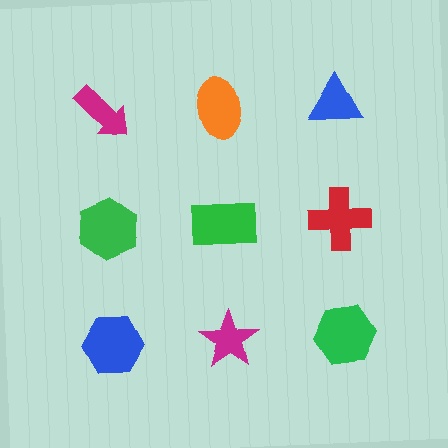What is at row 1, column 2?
An orange ellipse.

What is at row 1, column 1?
A magenta arrow.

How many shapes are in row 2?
3 shapes.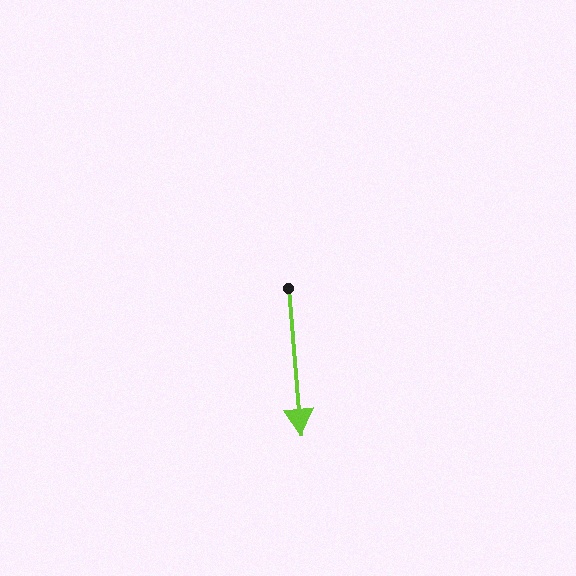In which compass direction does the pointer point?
South.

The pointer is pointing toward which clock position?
Roughly 6 o'clock.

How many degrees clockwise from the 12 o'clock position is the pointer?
Approximately 175 degrees.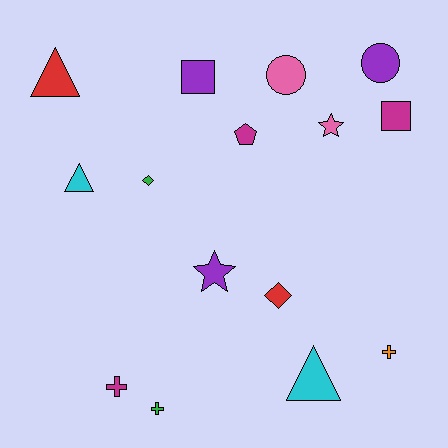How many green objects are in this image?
There are 2 green objects.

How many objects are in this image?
There are 15 objects.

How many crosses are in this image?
There are 3 crosses.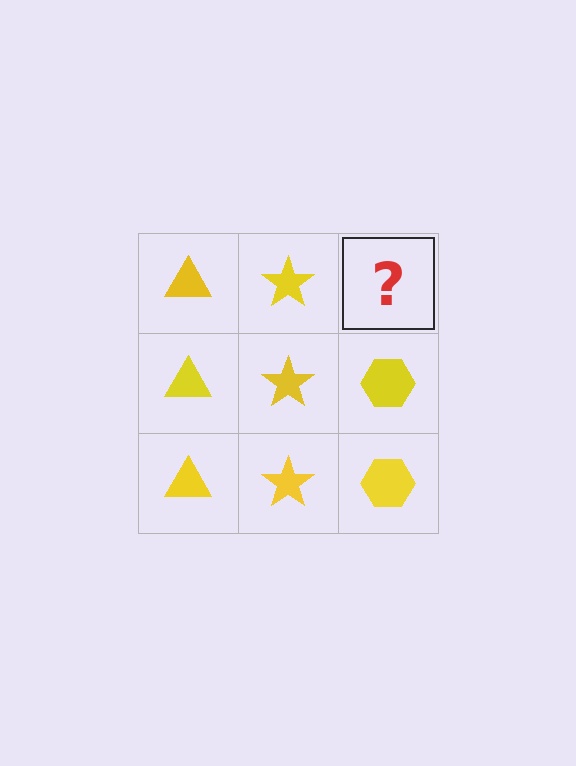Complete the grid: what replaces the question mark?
The question mark should be replaced with a yellow hexagon.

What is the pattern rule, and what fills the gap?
The rule is that each column has a consistent shape. The gap should be filled with a yellow hexagon.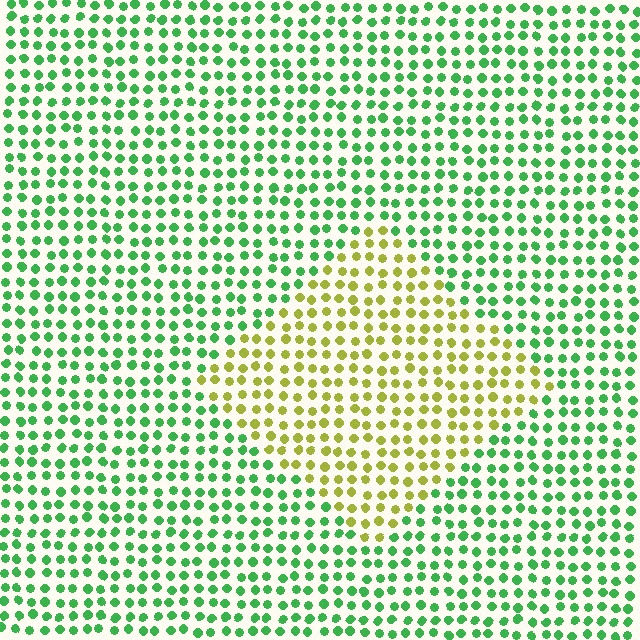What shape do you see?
I see a diamond.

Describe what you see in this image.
The image is filled with small green elements in a uniform arrangement. A diamond-shaped region is visible where the elements are tinted to a slightly different hue, forming a subtle color boundary.